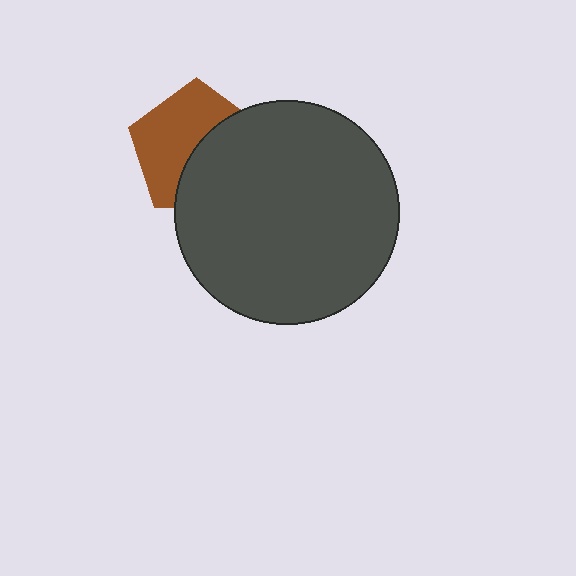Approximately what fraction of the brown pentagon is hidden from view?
Roughly 46% of the brown pentagon is hidden behind the dark gray circle.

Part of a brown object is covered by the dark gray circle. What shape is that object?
It is a pentagon.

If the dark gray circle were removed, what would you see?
You would see the complete brown pentagon.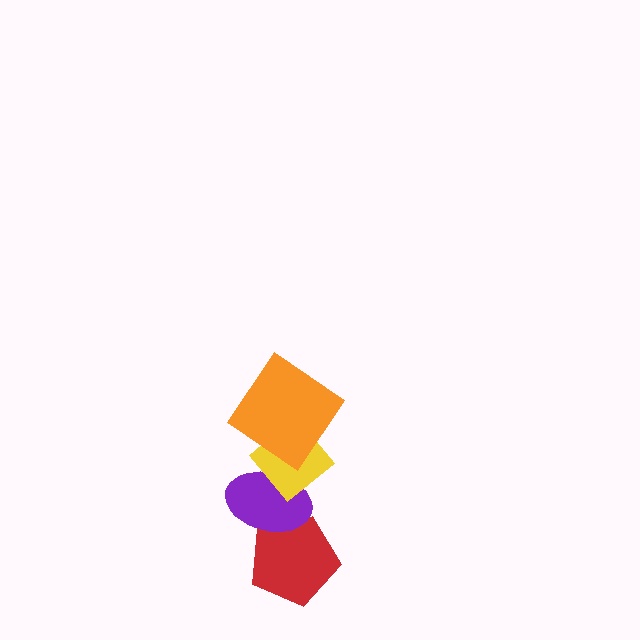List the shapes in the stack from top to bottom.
From top to bottom: the orange diamond, the yellow diamond, the purple ellipse, the red pentagon.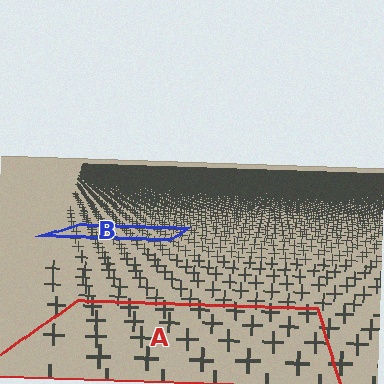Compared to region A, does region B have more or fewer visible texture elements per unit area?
Region B has more texture elements per unit area — they are packed more densely because it is farther away.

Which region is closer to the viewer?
Region A is closer. The texture elements there are larger and more spread out.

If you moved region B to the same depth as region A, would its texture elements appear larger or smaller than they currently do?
They would appear larger. At a closer depth, the same texture elements are projected at a bigger on-screen size.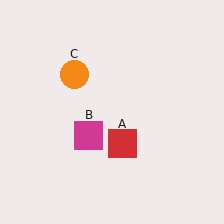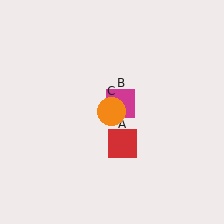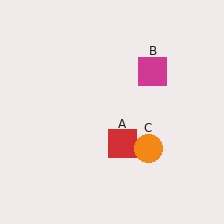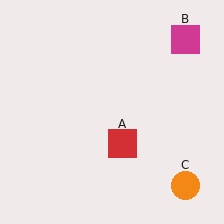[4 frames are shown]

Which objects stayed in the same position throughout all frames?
Red square (object A) remained stationary.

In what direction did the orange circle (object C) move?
The orange circle (object C) moved down and to the right.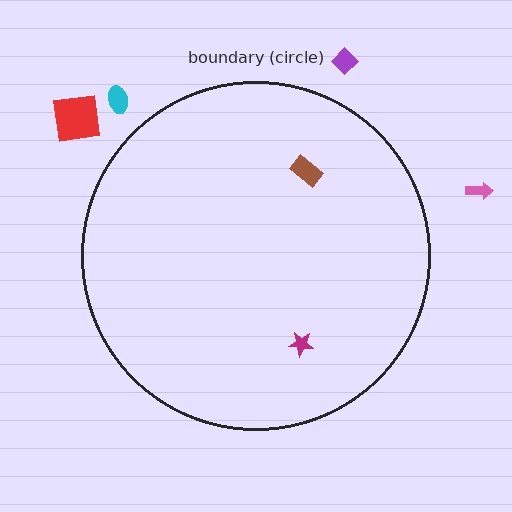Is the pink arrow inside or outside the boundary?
Outside.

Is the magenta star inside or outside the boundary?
Inside.